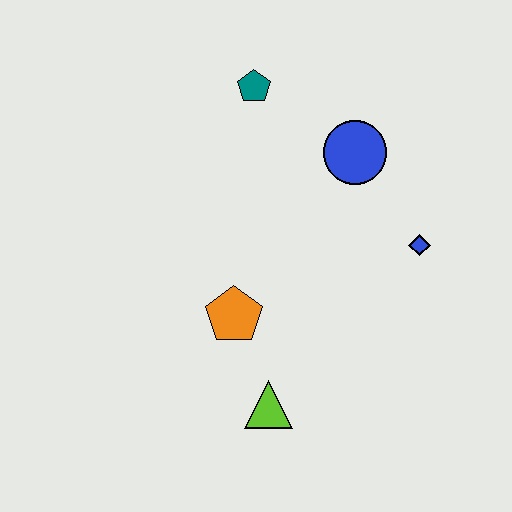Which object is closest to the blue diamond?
The blue circle is closest to the blue diamond.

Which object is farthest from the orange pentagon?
The teal pentagon is farthest from the orange pentagon.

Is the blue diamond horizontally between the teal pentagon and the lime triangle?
No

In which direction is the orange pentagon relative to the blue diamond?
The orange pentagon is to the left of the blue diamond.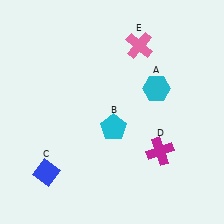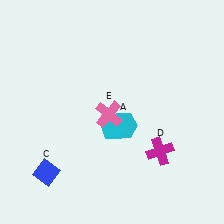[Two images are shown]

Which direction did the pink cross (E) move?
The pink cross (E) moved down.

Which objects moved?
The objects that moved are: the cyan hexagon (A), the pink cross (E).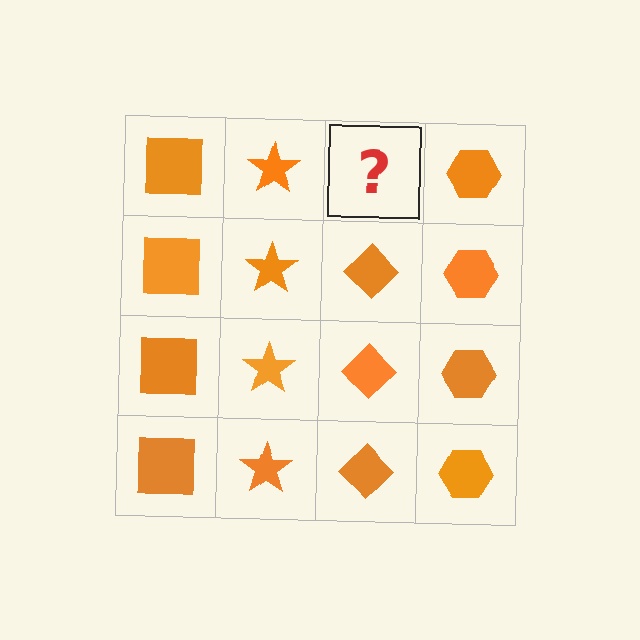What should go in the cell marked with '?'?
The missing cell should contain an orange diamond.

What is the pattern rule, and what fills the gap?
The rule is that each column has a consistent shape. The gap should be filled with an orange diamond.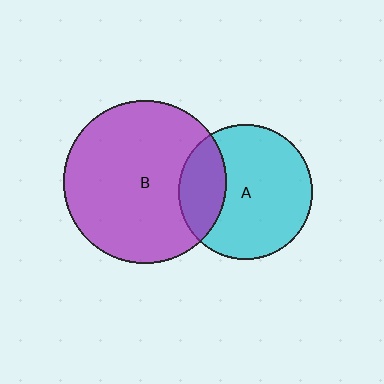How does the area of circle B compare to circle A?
Approximately 1.5 times.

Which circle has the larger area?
Circle B (purple).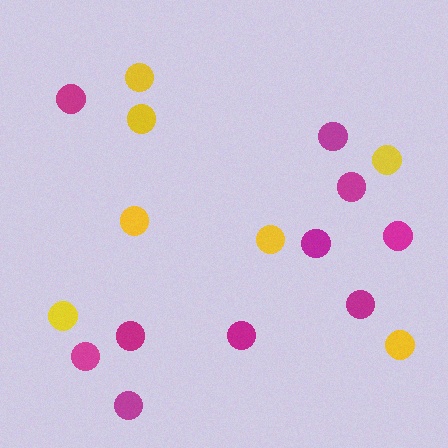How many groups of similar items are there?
There are 2 groups: one group of yellow circles (7) and one group of magenta circles (10).